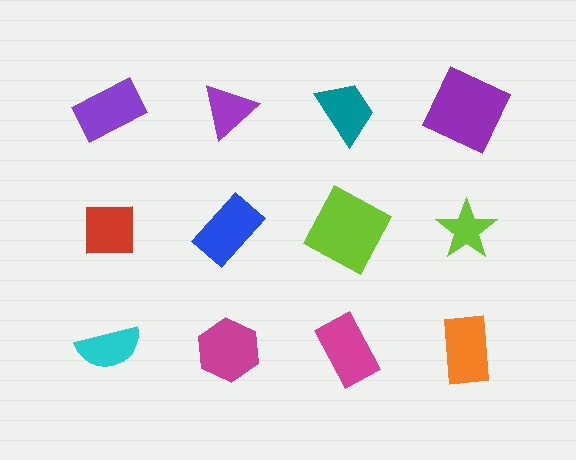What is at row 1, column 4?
A purple square.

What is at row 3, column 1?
A cyan semicircle.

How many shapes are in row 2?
4 shapes.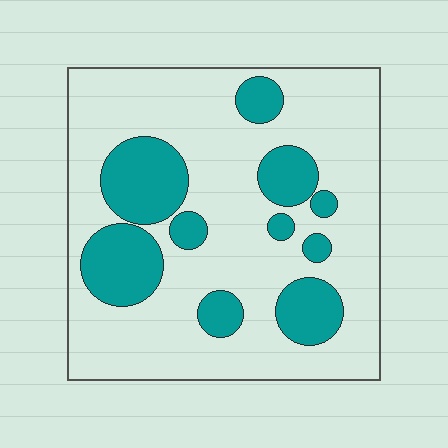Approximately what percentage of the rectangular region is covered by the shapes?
Approximately 25%.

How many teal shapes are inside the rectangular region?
10.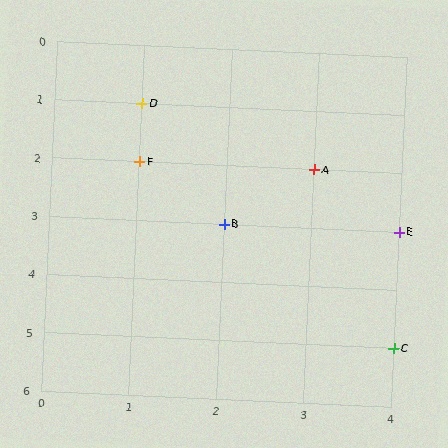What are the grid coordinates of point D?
Point D is at grid coordinates (1, 1).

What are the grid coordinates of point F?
Point F is at grid coordinates (1, 2).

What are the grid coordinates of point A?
Point A is at grid coordinates (3, 2).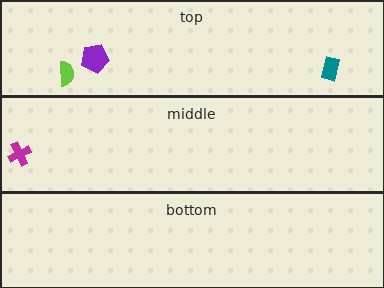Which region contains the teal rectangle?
The top region.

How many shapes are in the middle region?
1.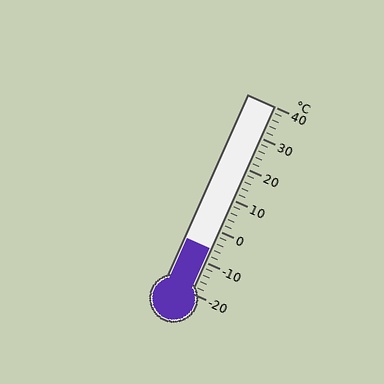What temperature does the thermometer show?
The thermometer shows approximately -6°C.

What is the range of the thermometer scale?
The thermometer scale ranges from -20°C to 40°C.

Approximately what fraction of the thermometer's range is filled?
The thermometer is filled to approximately 25% of its range.